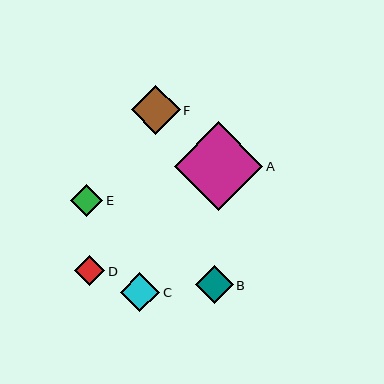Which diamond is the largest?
Diamond A is the largest with a size of approximately 89 pixels.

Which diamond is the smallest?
Diamond D is the smallest with a size of approximately 31 pixels.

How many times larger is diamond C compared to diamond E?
Diamond C is approximately 1.2 times the size of diamond E.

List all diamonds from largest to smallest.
From largest to smallest: A, F, C, B, E, D.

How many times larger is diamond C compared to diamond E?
Diamond C is approximately 1.2 times the size of diamond E.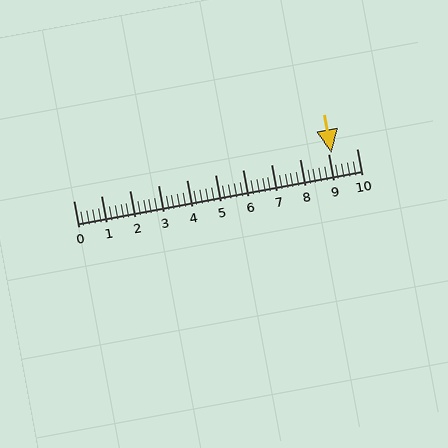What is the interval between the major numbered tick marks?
The major tick marks are spaced 1 units apart.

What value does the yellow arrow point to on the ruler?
The yellow arrow points to approximately 9.1.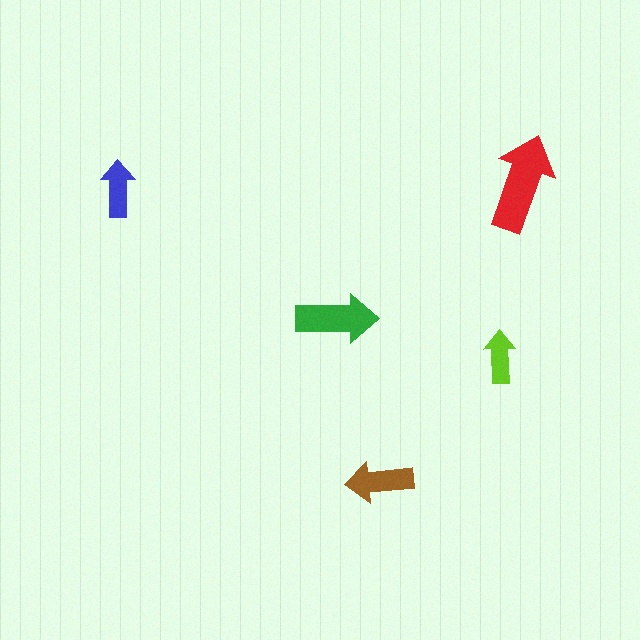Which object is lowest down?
The brown arrow is bottommost.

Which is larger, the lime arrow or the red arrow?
The red one.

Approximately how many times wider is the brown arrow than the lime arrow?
About 1.5 times wider.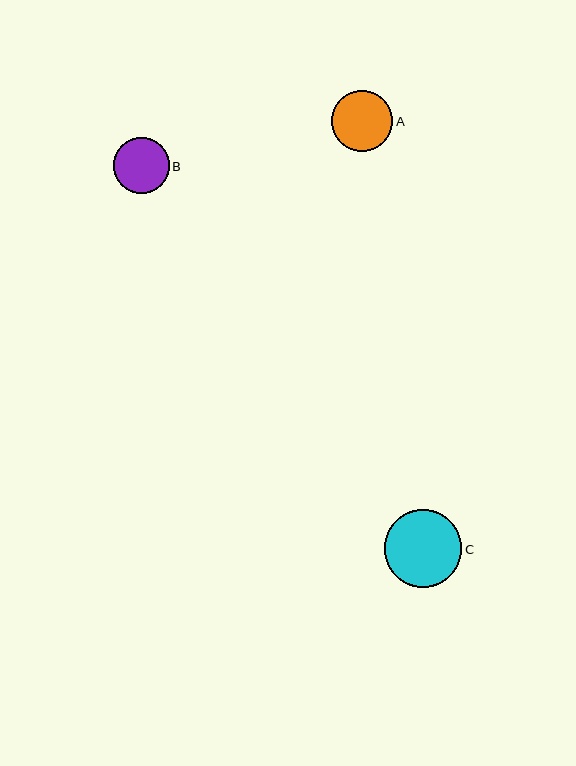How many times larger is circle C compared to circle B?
Circle C is approximately 1.4 times the size of circle B.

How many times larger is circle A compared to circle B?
Circle A is approximately 1.1 times the size of circle B.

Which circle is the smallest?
Circle B is the smallest with a size of approximately 55 pixels.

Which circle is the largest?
Circle C is the largest with a size of approximately 77 pixels.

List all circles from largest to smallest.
From largest to smallest: C, A, B.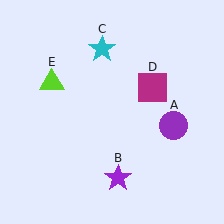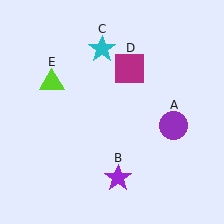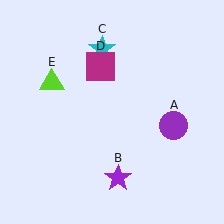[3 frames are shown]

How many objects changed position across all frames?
1 object changed position: magenta square (object D).